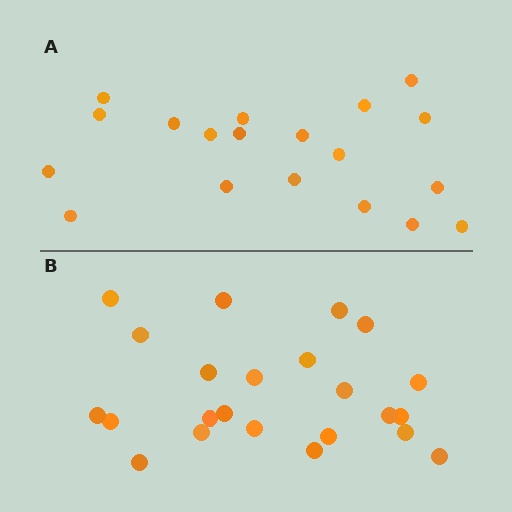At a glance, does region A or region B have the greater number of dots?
Region B (the bottom region) has more dots.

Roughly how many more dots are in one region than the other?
Region B has about 4 more dots than region A.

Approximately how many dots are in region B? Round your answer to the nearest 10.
About 20 dots. (The exact count is 23, which rounds to 20.)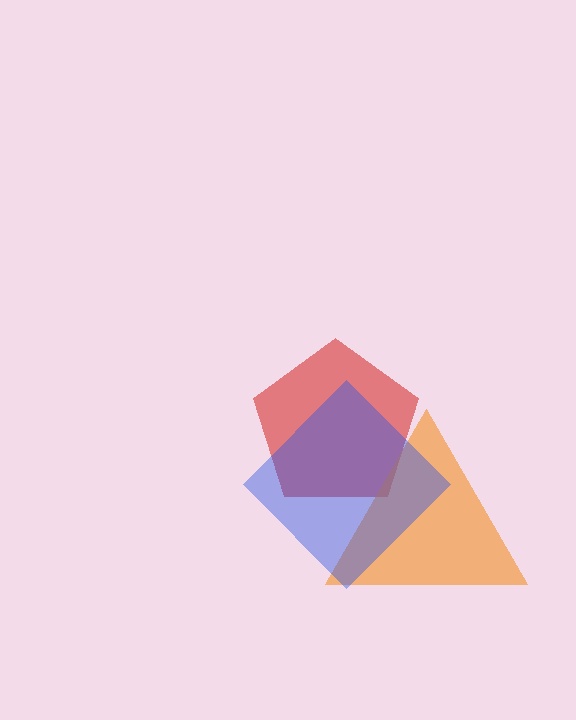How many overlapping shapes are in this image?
There are 3 overlapping shapes in the image.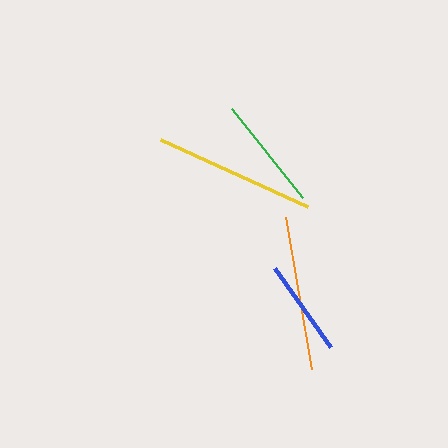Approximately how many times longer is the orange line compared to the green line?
The orange line is approximately 1.4 times the length of the green line.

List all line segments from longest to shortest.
From longest to shortest: yellow, orange, green, blue.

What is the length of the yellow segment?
The yellow segment is approximately 161 pixels long.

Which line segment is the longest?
The yellow line is the longest at approximately 161 pixels.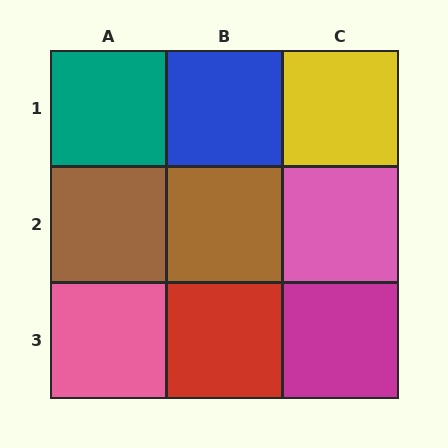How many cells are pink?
2 cells are pink.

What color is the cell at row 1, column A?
Teal.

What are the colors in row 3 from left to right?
Pink, red, magenta.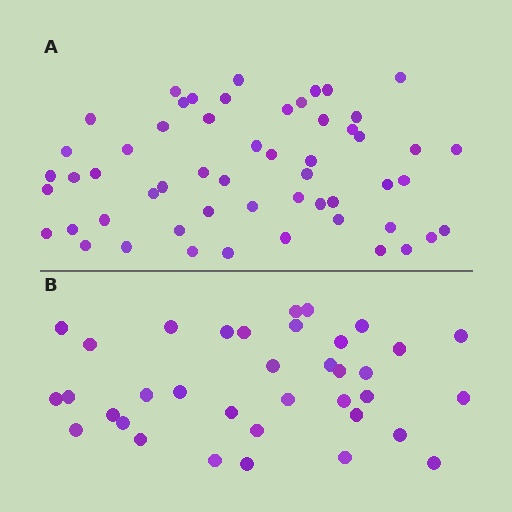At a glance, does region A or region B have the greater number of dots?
Region A (the top region) has more dots.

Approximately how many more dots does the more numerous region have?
Region A has approximately 20 more dots than region B.